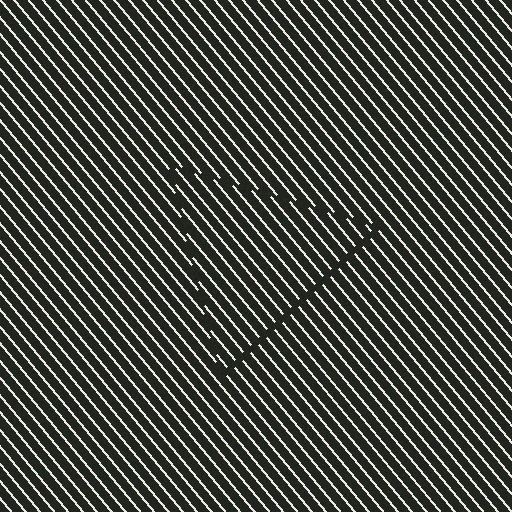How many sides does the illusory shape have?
3 sides — the line-ends trace a triangle.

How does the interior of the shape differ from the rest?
The interior of the shape contains the same grating, shifted by half a period — the contour is defined by the phase discontinuity where line-ends from the inner and outer gratings abut.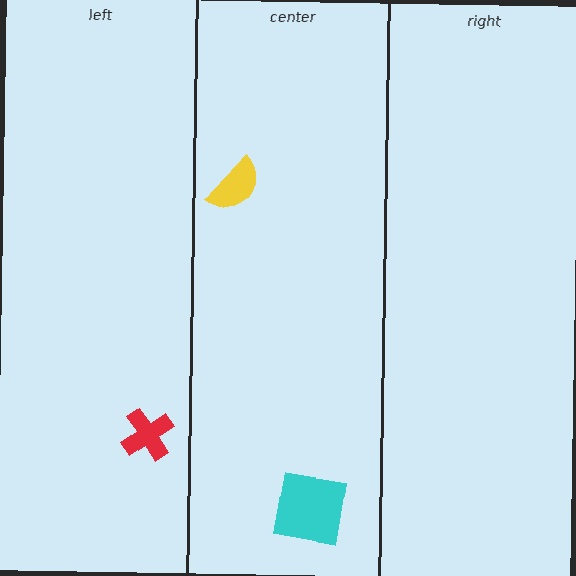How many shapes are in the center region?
2.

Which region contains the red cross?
The left region.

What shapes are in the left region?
The red cross.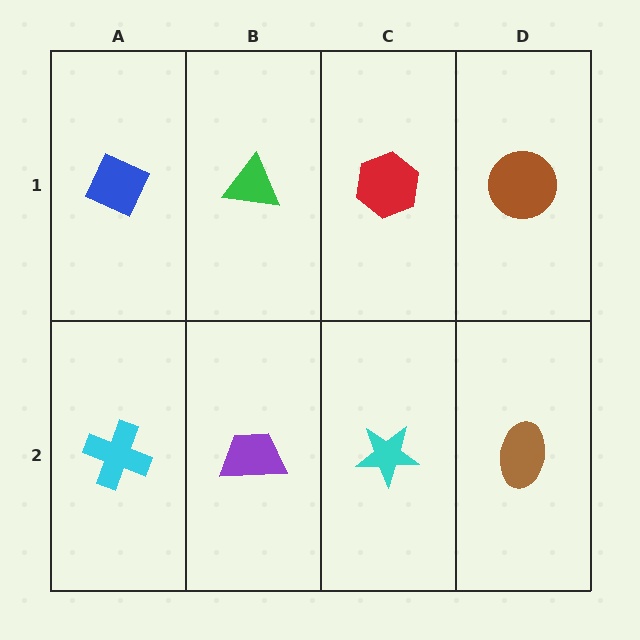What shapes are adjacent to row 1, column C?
A cyan star (row 2, column C), a green triangle (row 1, column B), a brown circle (row 1, column D).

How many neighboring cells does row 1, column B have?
3.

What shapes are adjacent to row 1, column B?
A purple trapezoid (row 2, column B), a blue diamond (row 1, column A), a red hexagon (row 1, column C).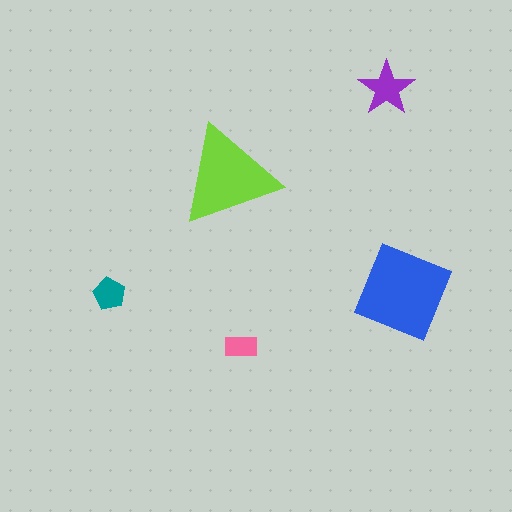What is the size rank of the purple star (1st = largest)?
3rd.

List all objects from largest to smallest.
The blue diamond, the lime triangle, the purple star, the teal pentagon, the pink rectangle.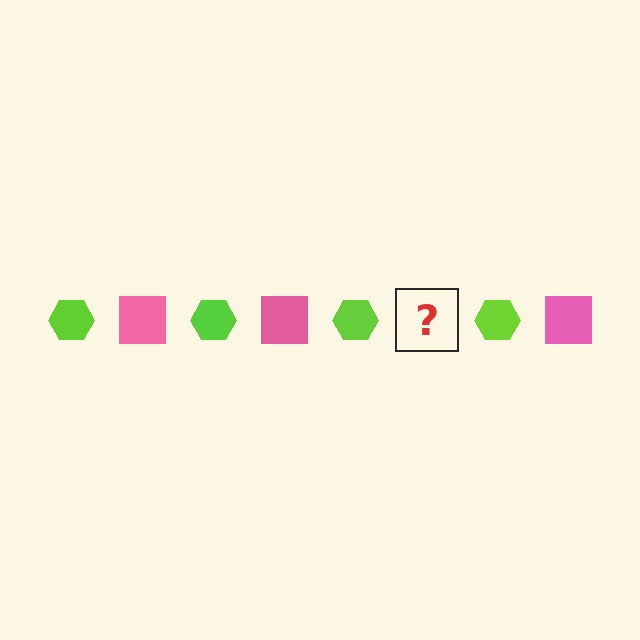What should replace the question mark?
The question mark should be replaced with a pink square.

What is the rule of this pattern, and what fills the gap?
The rule is that the pattern alternates between lime hexagon and pink square. The gap should be filled with a pink square.